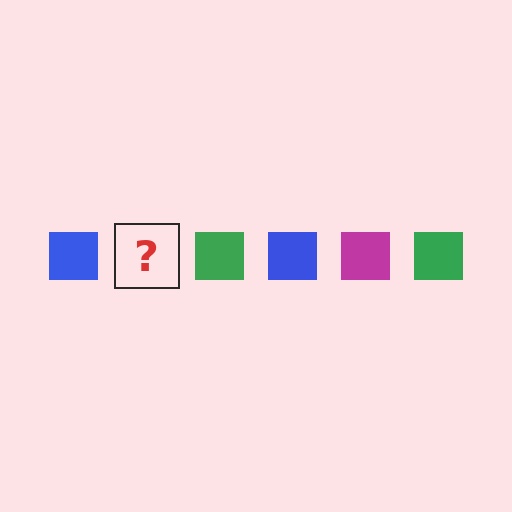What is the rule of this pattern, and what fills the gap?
The rule is that the pattern cycles through blue, magenta, green squares. The gap should be filled with a magenta square.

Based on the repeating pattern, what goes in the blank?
The blank should be a magenta square.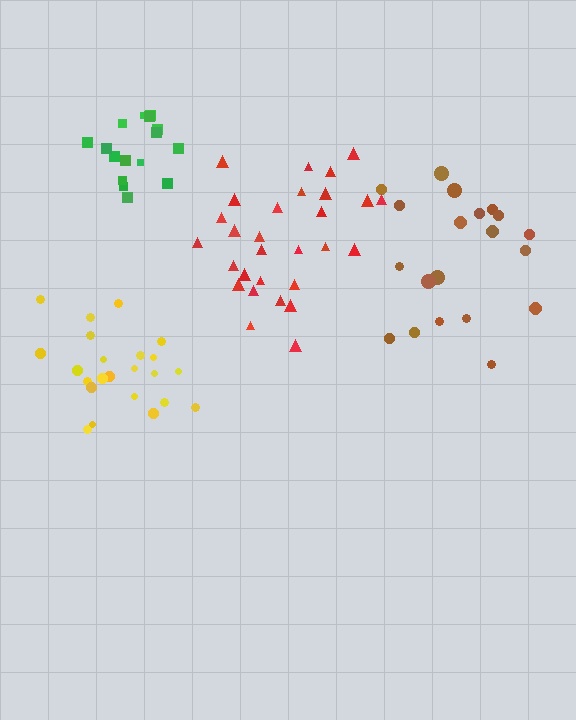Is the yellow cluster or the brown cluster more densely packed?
Yellow.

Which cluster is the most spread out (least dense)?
Brown.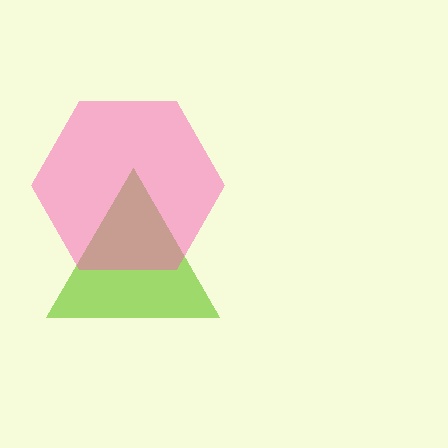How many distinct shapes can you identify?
There are 2 distinct shapes: a lime triangle, a pink hexagon.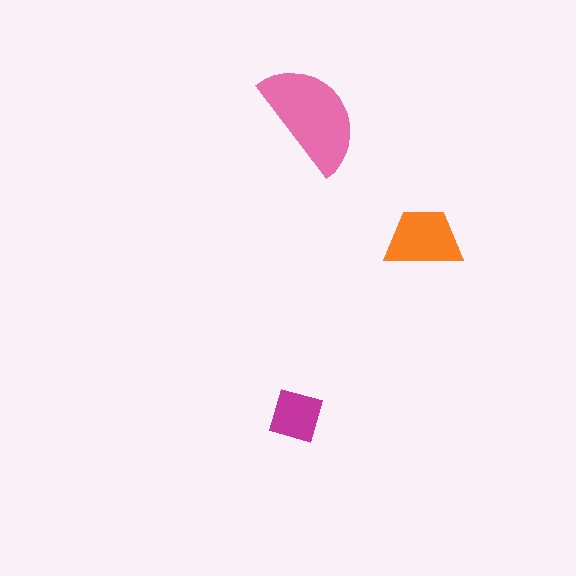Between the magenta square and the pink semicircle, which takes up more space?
The pink semicircle.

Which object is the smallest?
The magenta square.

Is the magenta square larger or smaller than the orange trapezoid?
Smaller.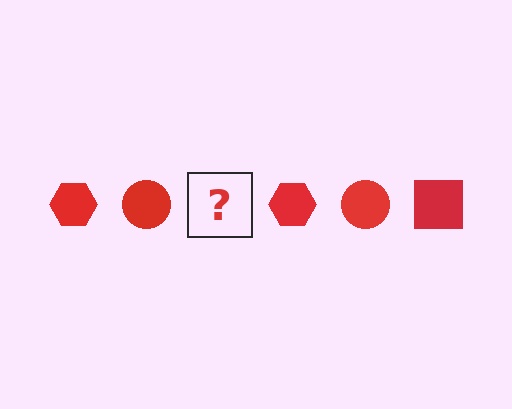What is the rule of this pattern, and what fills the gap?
The rule is that the pattern cycles through hexagon, circle, square shapes in red. The gap should be filled with a red square.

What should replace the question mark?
The question mark should be replaced with a red square.